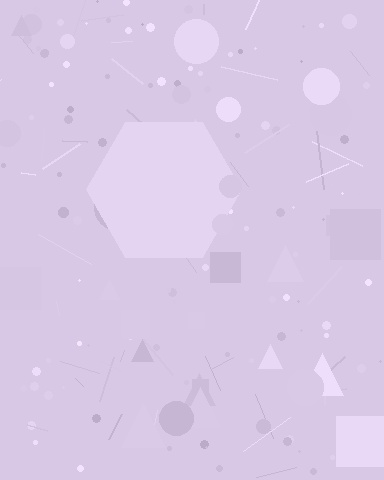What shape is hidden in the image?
A hexagon is hidden in the image.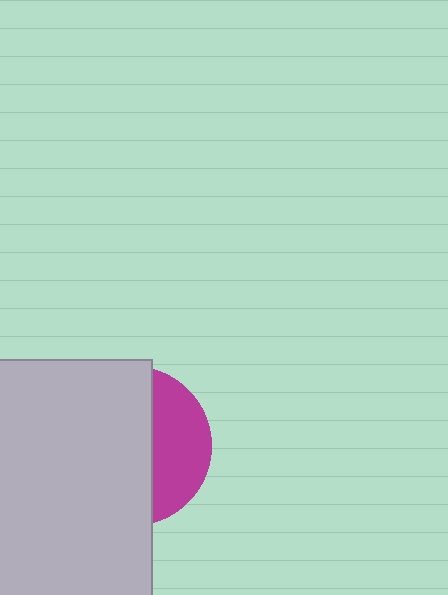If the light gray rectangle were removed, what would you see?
You would see the complete magenta circle.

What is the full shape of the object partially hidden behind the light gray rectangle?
The partially hidden object is a magenta circle.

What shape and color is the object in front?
The object in front is a light gray rectangle.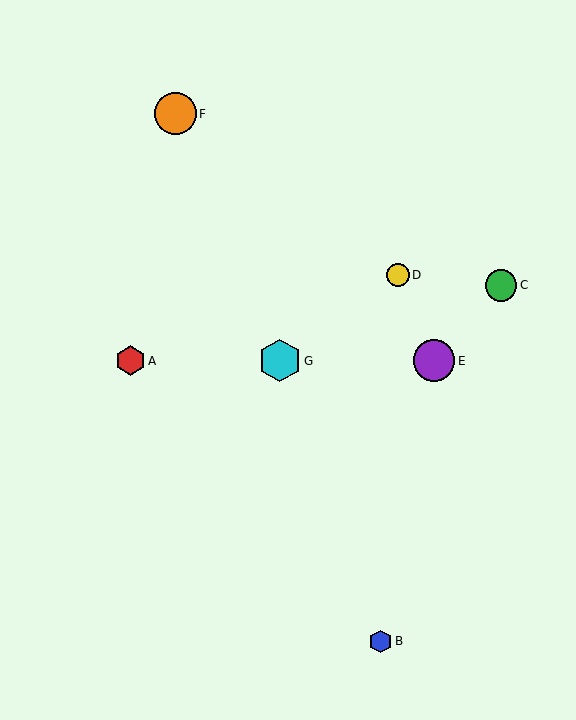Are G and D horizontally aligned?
No, G is at y≈361 and D is at y≈275.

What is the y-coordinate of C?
Object C is at y≈285.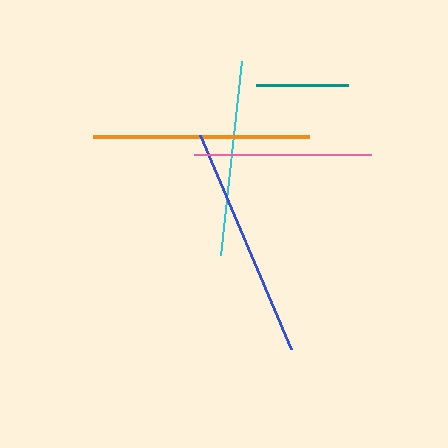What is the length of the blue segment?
The blue segment is approximately 232 pixels long.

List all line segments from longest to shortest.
From longest to shortest: blue, orange, cyan, pink, teal.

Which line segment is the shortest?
The teal line is the shortest at approximately 93 pixels.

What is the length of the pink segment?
The pink segment is approximately 178 pixels long.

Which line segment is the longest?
The blue line is the longest at approximately 232 pixels.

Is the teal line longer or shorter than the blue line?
The blue line is longer than the teal line.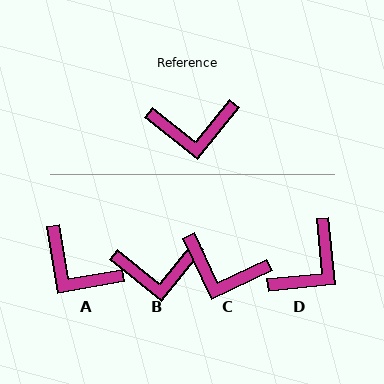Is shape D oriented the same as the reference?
No, it is off by about 44 degrees.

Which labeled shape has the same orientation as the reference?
B.